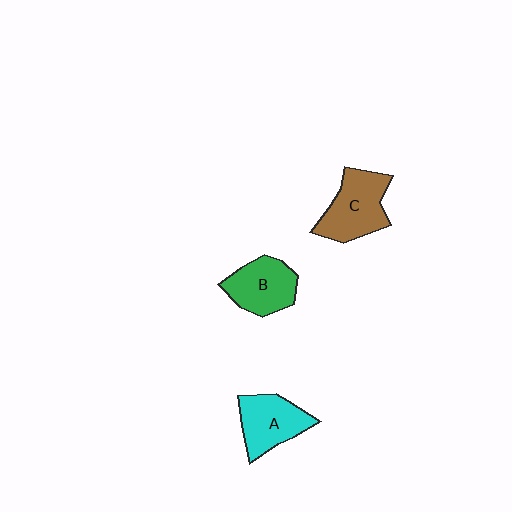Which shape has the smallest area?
Shape B (green).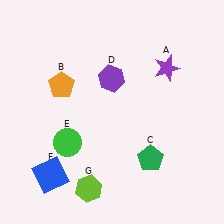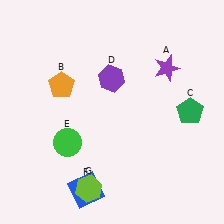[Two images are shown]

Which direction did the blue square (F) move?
The blue square (F) moved right.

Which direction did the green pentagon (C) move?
The green pentagon (C) moved up.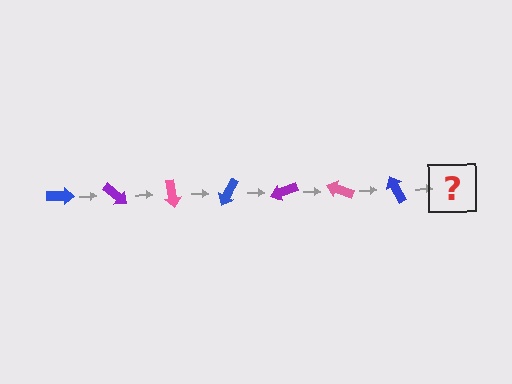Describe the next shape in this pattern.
It should be a purple arrow, rotated 280 degrees from the start.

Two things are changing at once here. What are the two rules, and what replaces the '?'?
The two rules are that it rotates 40 degrees each step and the color cycles through blue, purple, and pink. The '?' should be a purple arrow, rotated 280 degrees from the start.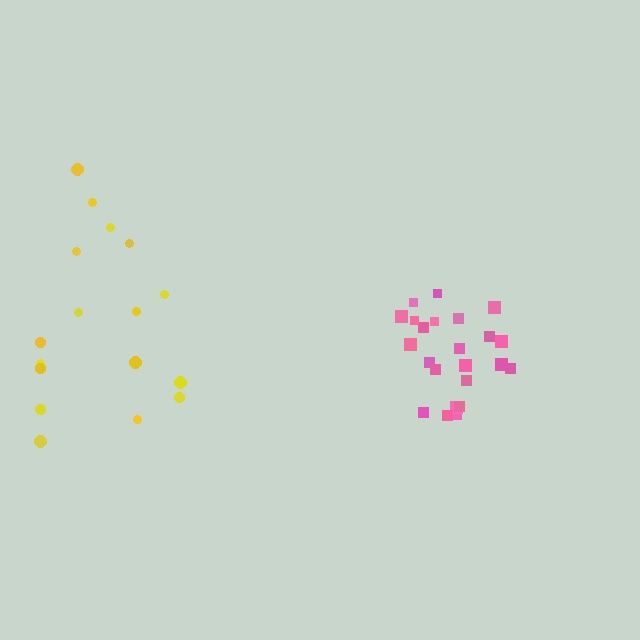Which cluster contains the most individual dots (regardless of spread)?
Pink (23).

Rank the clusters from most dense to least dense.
pink, yellow.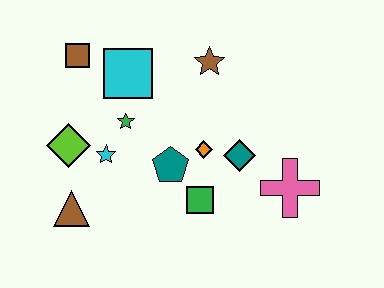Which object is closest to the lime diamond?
The cyan star is closest to the lime diamond.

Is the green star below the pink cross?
No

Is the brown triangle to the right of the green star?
No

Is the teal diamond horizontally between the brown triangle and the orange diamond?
No